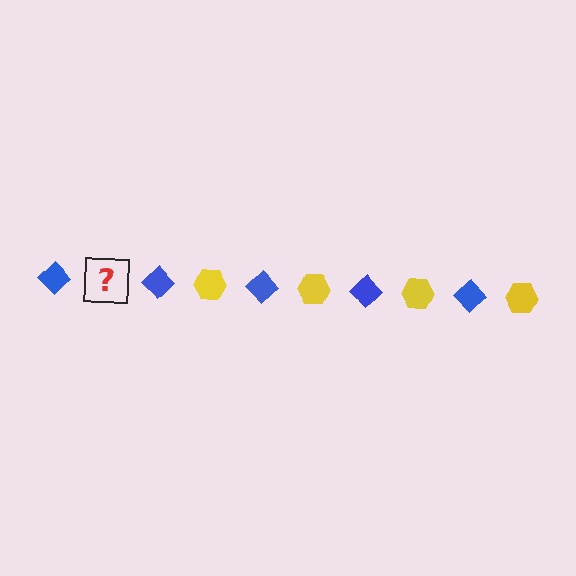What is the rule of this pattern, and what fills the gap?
The rule is that the pattern alternates between blue diamond and yellow hexagon. The gap should be filled with a yellow hexagon.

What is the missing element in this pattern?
The missing element is a yellow hexagon.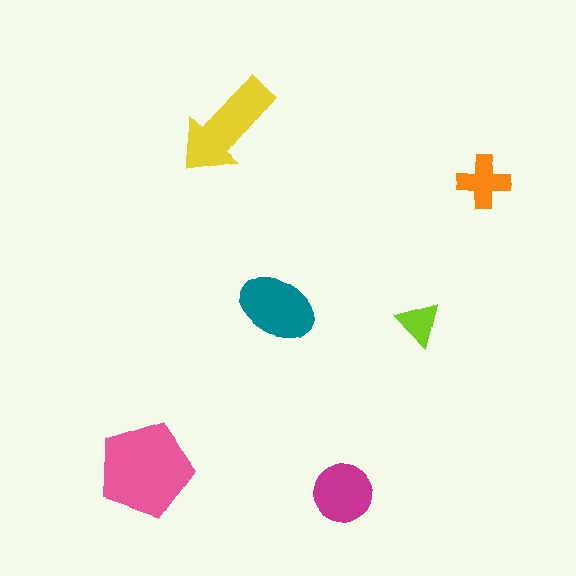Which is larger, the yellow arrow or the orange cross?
The yellow arrow.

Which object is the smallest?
The lime triangle.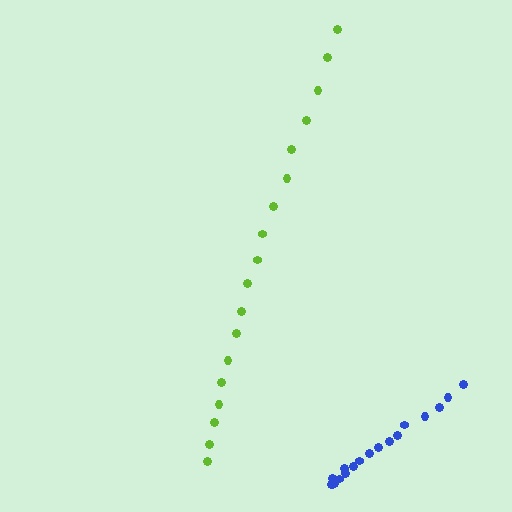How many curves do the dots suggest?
There are 2 distinct paths.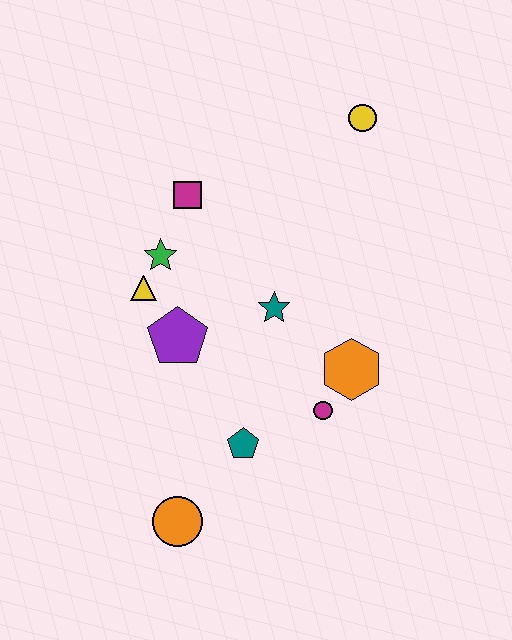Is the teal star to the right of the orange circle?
Yes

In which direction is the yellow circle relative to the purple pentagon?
The yellow circle is above the purple pentagon.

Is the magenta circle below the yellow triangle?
Yes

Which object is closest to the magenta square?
The green star is closest to the magenta square.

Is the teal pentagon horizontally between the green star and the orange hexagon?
Yes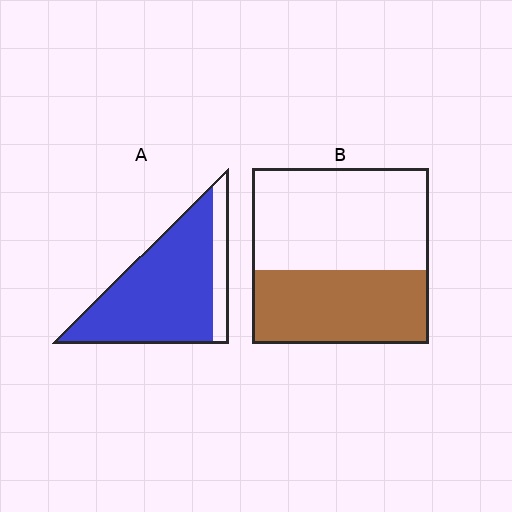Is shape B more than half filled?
No.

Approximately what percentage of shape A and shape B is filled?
A is approximately 85% and B is approximately 40%.